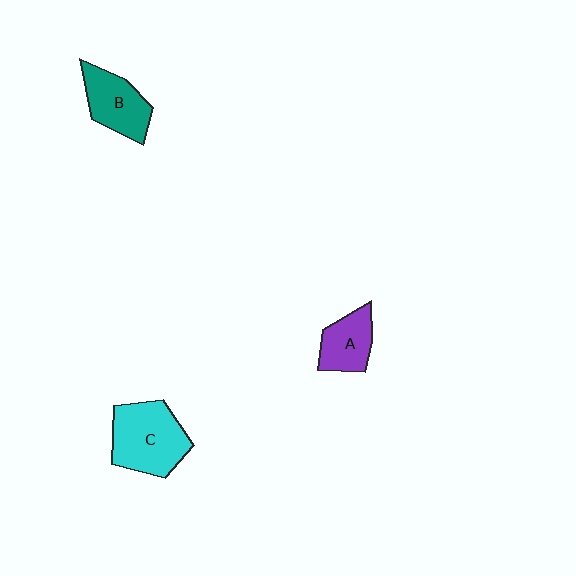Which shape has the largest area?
Shape C (cyan).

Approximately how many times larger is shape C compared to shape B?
Approximately 1.4 times.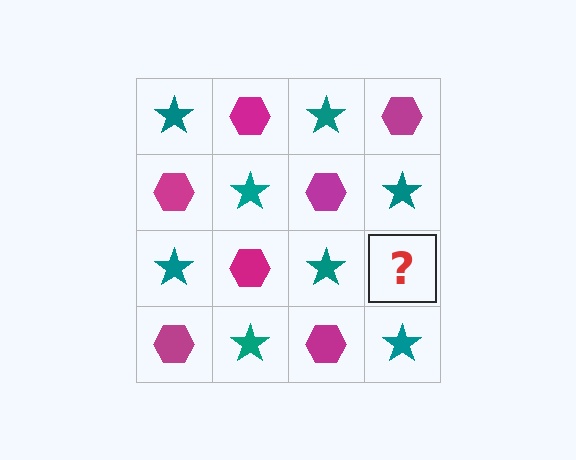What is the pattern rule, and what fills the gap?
The rule is that it alternates teal star and magenta hexagon in a checkerboard pattern. The gap should be filled with a magenta hexagon.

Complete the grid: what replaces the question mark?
The question mark should be replaced with a magenta hexagon.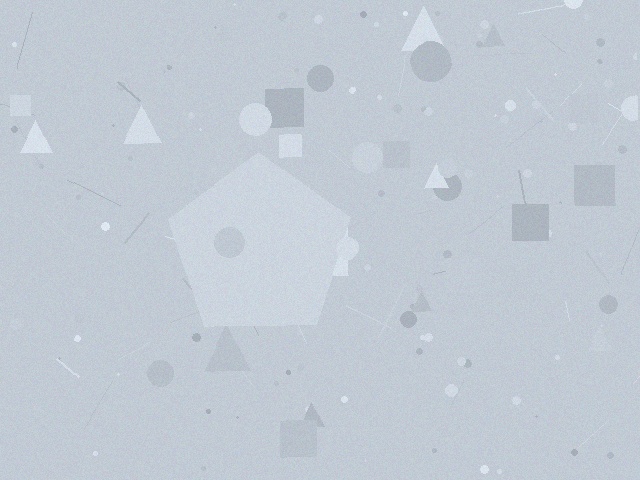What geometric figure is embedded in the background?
A pentagon is embedded in the background.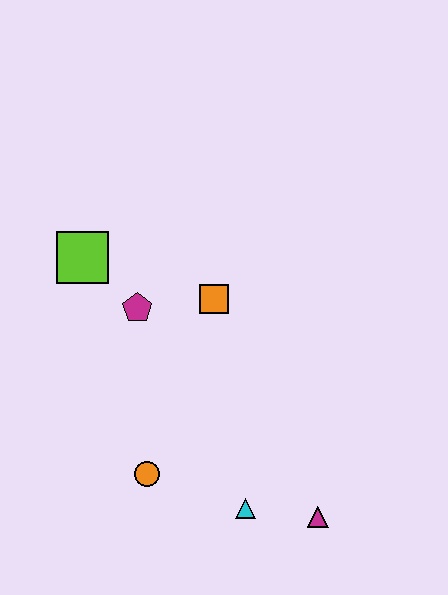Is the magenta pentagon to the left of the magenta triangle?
Yes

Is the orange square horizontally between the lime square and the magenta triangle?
Yes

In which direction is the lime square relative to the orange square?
The lime square is to the left of the orange square.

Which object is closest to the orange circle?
The cyan triangle is closest to the orange circle.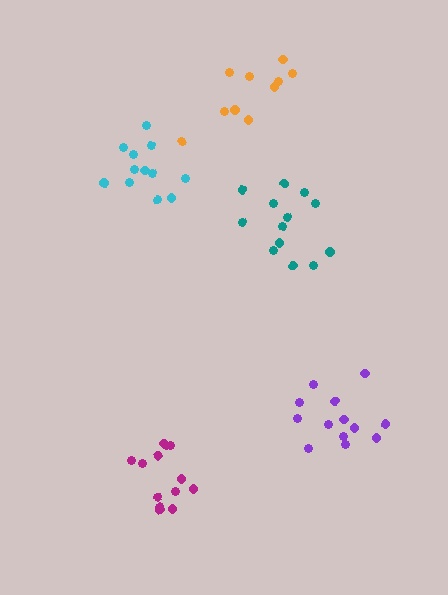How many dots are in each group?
Group 1: 13 dots, Group 2: 13 dots, Group 3: 12 dots, Group 4: 13 dots, Group 5: 10 dots (61 total).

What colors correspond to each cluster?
The clusters are colored: teal, purple, cyan, magenta, orange.